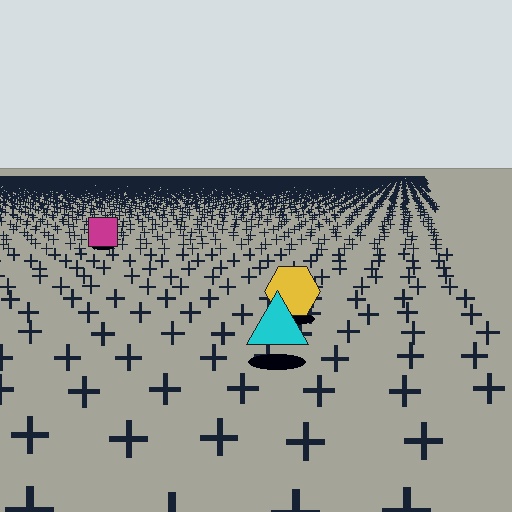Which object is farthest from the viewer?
The magenta square is farthest from the viewer. It appears smaller and the ground texture around it is denser.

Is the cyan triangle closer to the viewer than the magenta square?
Yes. The cyan triangle is closer — you can tell from the texture gradient: the ground texture is coarser near it.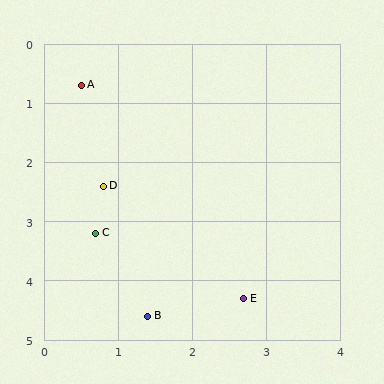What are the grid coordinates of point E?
Point E is at approximately (2.7, 4.3).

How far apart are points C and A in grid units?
Points C and A are about 2.5 grid units apart.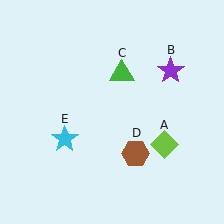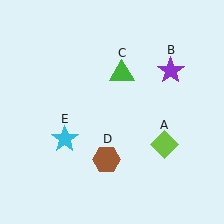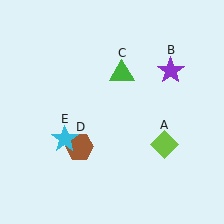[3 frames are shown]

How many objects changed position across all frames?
1 object changed position: brown hexagon (object D).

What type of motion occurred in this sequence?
The brown hexagon (object D) rotated clockwise around the center of the scene.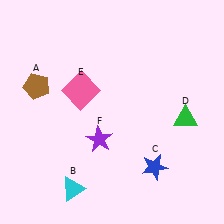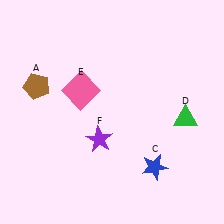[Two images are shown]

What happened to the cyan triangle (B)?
The cyan triangle (B) was removed in Image 2. It was in the bottom-left area of Image 1.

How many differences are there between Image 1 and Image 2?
There is 1 difference between the two images.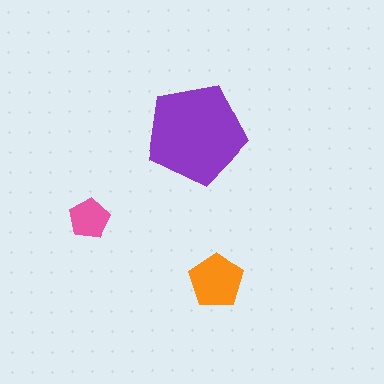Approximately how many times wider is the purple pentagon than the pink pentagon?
About 2.5 times wider.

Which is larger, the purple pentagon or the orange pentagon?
The purple one.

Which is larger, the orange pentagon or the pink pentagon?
The orange one.